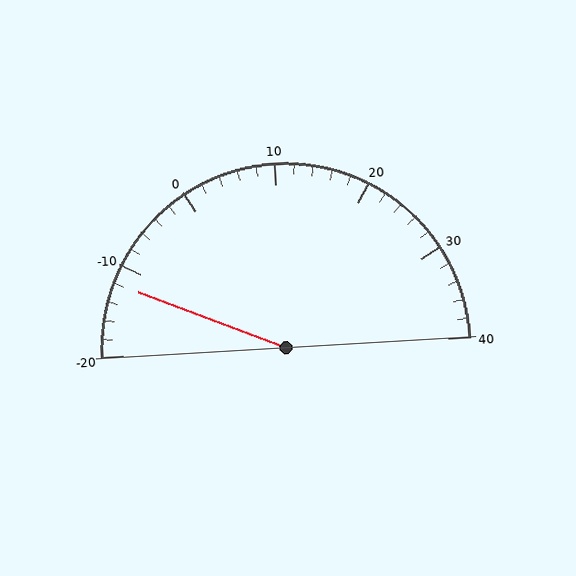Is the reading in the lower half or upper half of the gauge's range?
The reading is in the lower half of the range (-20 to 40).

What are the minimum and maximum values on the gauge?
The gauge ranges from -20 to 40.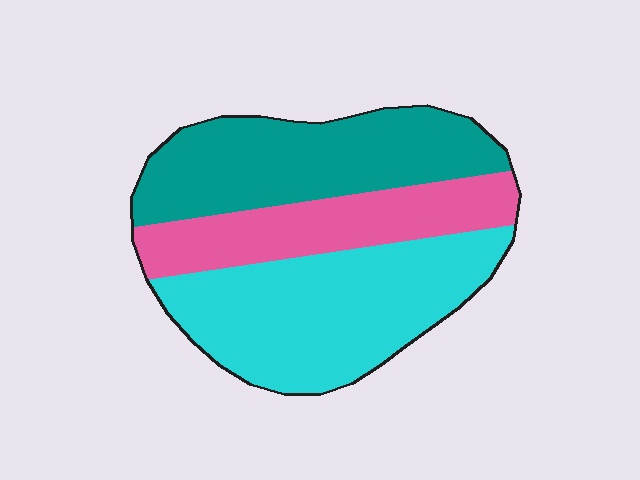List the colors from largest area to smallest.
From largest to smallest: cyan, teal, pink.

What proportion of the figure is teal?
Teal takes up about one third (1/3) of the figure.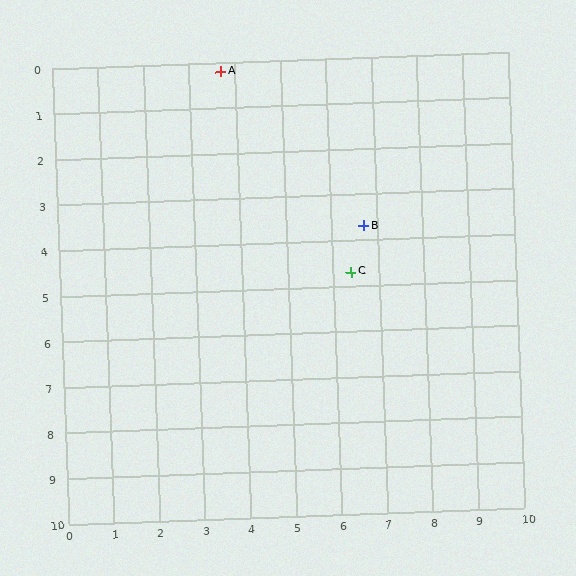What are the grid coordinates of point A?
Point A is at approximately (3.7, 0.2).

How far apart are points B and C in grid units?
Points B and C are about 1.0 grid units apart.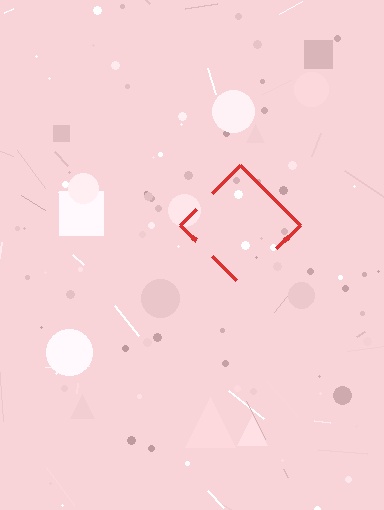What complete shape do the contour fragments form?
The contour fragments form a diamond.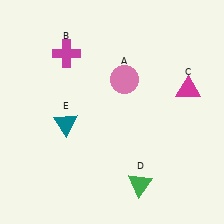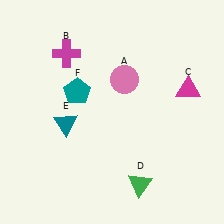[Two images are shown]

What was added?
A teal pentagon (F) was added in Image 2.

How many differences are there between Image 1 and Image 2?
There is 1 difference between the two images.